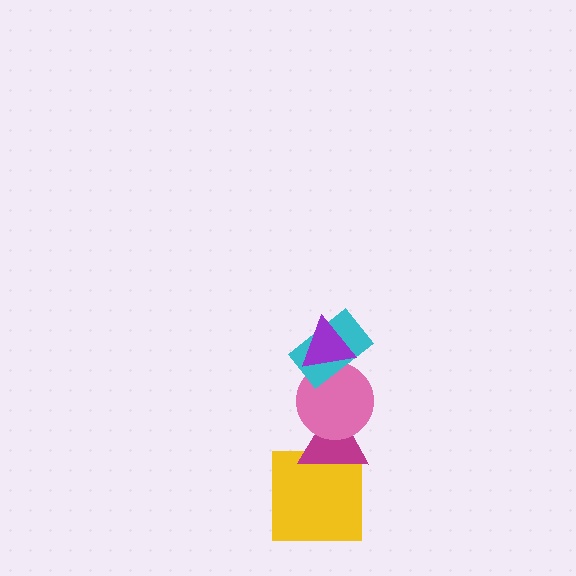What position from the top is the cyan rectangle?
The cyan rectangle is 2nd from the top.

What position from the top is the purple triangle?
The purple triangle is 1st from the top.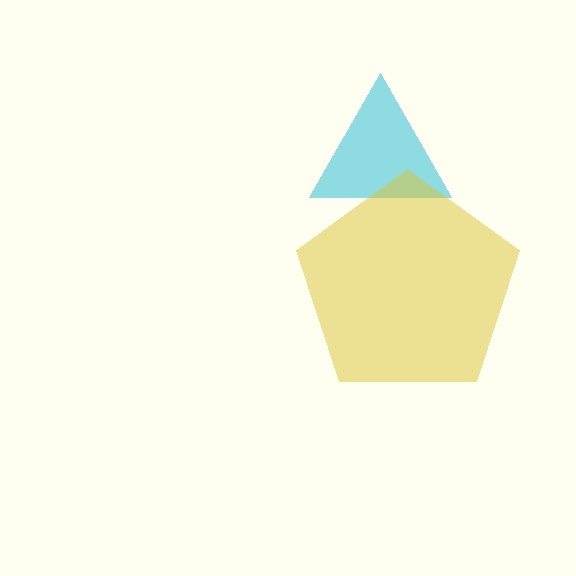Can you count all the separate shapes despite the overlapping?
Yes, there are 2 separate shapes.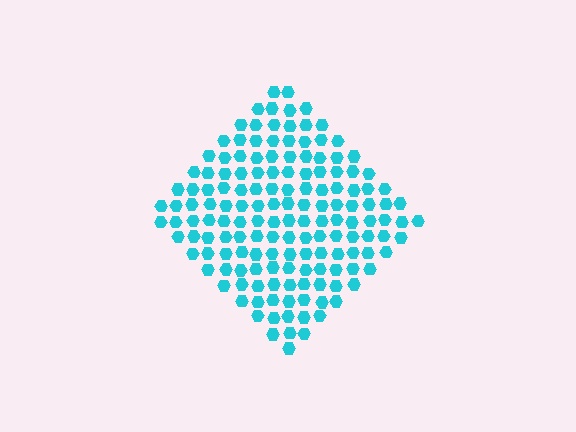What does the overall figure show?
The overall figure shows a diamond.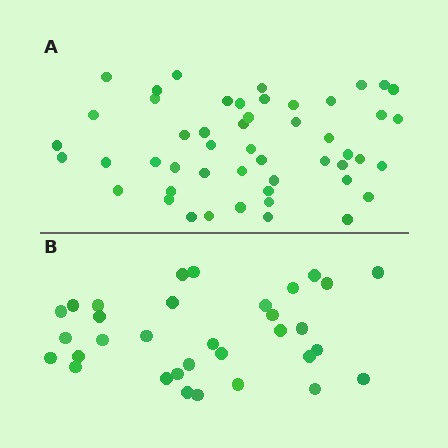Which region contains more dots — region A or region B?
Region A (the top region) has more dots.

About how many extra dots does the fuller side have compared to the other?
Region A has approximately 15 more dots than region B.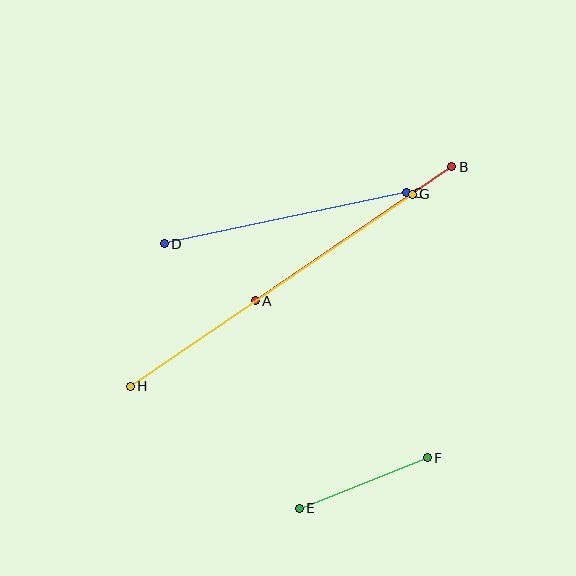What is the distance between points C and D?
The distance is approximately 248 pixels.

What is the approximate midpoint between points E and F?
The midpoint is at approximately (363, 483) pixels.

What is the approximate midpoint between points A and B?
The midpoint is at approximately (353, 234) pixels.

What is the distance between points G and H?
The distance is approximately 341 pixels.